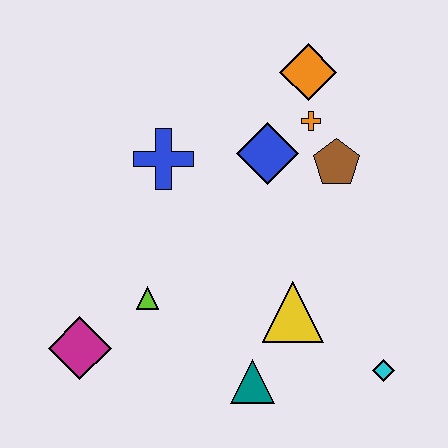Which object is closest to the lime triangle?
The magenta diamond is closest to the lime triangle.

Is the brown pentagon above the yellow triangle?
Yes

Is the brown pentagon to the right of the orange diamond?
Yes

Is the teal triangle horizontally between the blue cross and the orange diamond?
Yes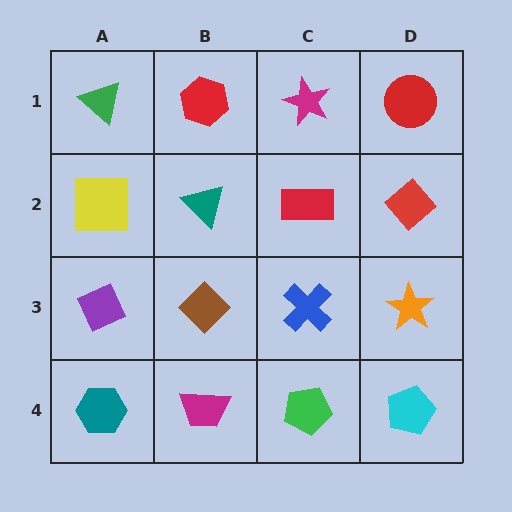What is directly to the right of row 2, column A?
A teal triangle.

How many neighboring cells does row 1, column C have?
3.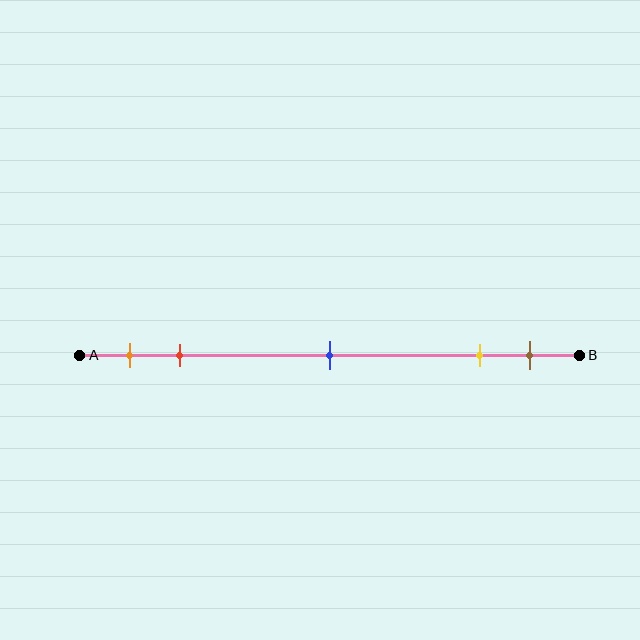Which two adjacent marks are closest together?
The yellow and brown marks are the closest adjacent pair.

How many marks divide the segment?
There are 5 marks dividing the segment.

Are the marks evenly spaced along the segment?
No, the marks are not evenly spaced.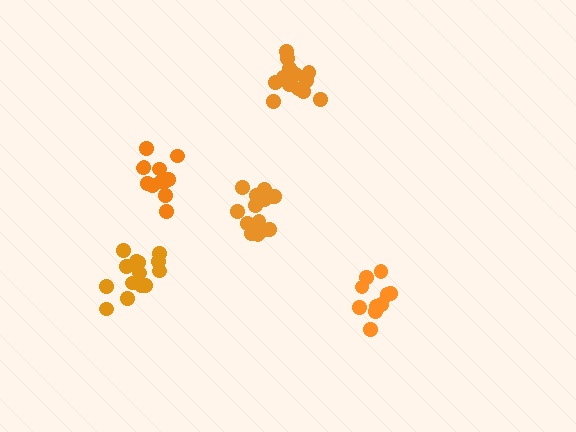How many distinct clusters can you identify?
There are 5 distinct clusters.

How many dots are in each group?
Group 1: 14 dots, Group 2: 12 dots, Group 3: 14 dots, Group 4: 15 dots, Group 5: 10 dots (65 total).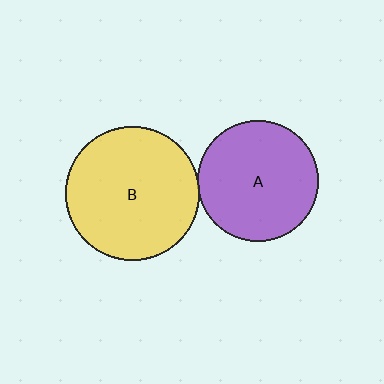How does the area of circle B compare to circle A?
Approximately 1.2 times.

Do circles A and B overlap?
Yes.